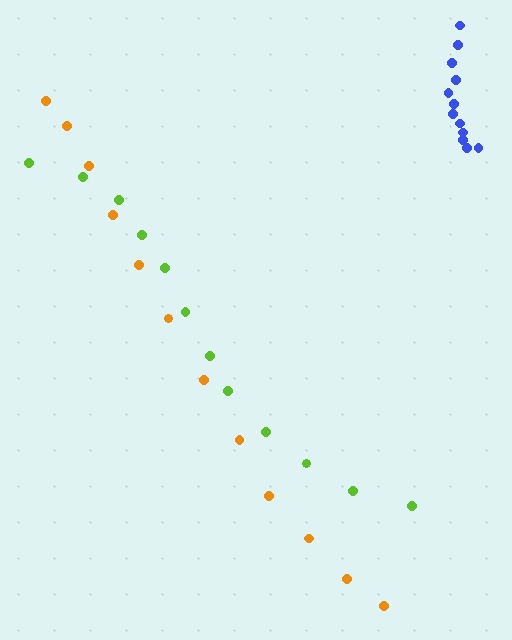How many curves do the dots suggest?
There are 3 distinct paths.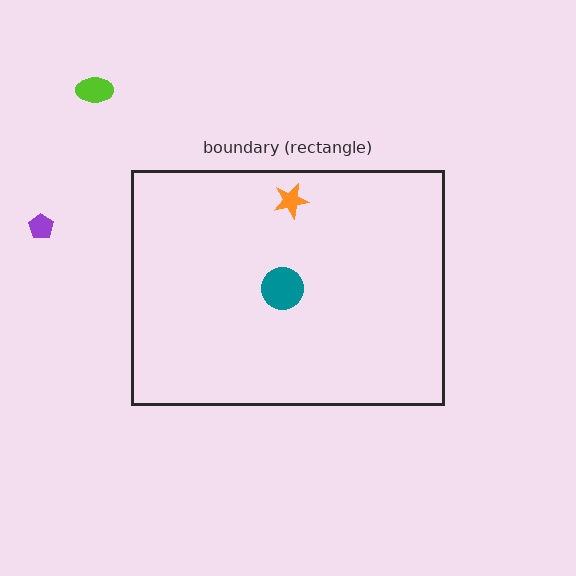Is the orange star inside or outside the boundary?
Inside.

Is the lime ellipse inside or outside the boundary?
Outside.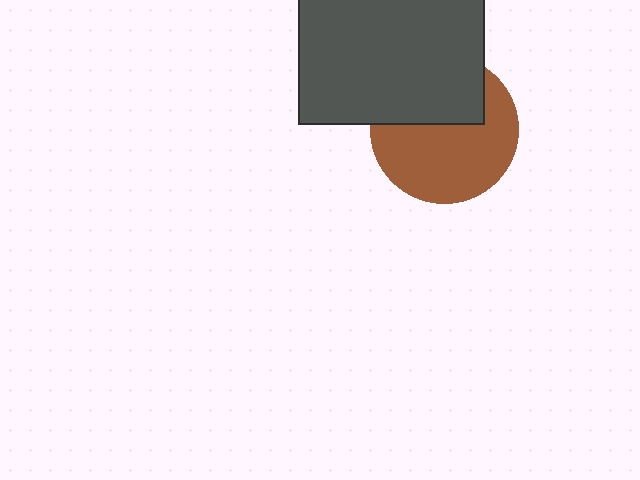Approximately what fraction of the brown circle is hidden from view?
Roughly 39% of the brown circle is hidden behind the dark gray rectangle.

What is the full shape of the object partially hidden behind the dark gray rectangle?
The partially hidden object is a brown circle.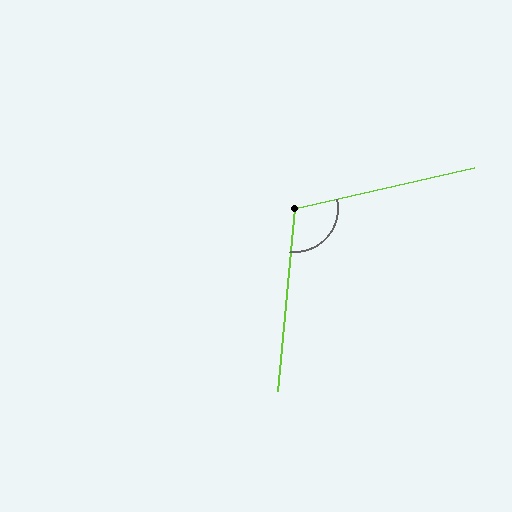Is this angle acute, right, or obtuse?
It is obtuse.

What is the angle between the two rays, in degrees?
Approximately 108 degrees.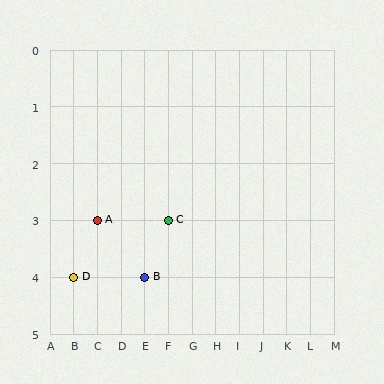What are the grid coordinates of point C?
Point C is at grid coordinates (F, 3).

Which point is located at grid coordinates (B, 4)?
Point D is at (B, 4).